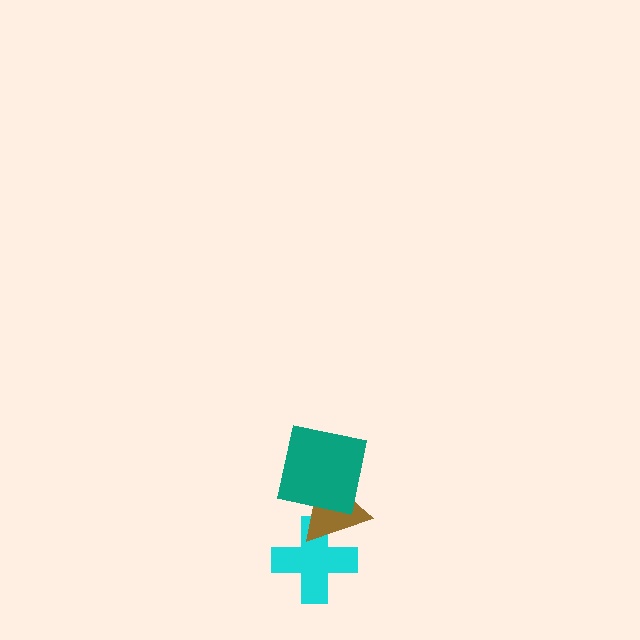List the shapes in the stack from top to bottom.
From top to bottom: the teal square, the brown triangle, the cyan cross.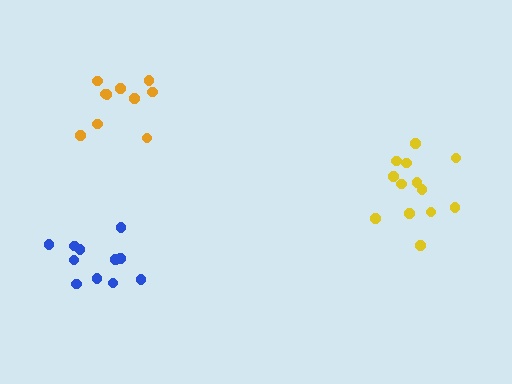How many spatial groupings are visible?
There are 3 spatial groupings.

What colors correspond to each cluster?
The clusters are colored: orange, yellow, blue.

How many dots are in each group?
Group 1: 10 dots, Group 2: 13 dots, Group 3: 11 dots (34 total).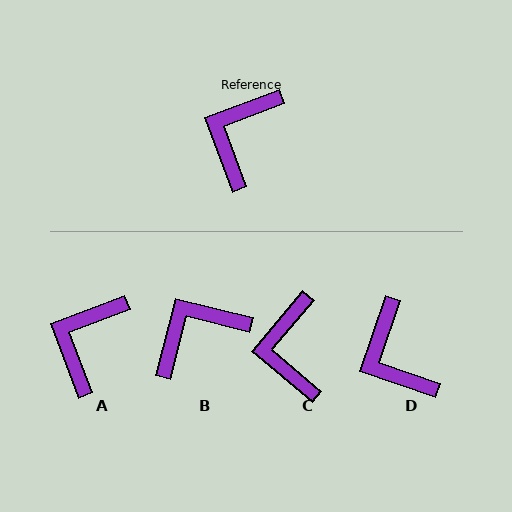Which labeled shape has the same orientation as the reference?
A.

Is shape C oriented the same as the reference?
No, it is off by about 29 degrees.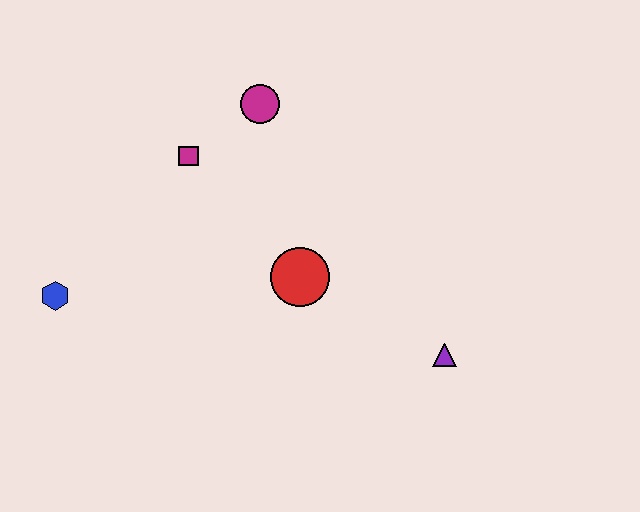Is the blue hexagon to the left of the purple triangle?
Yes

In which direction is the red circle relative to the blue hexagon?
The red circle is to the right of the blue hexagon.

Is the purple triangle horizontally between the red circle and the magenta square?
No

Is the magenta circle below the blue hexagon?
No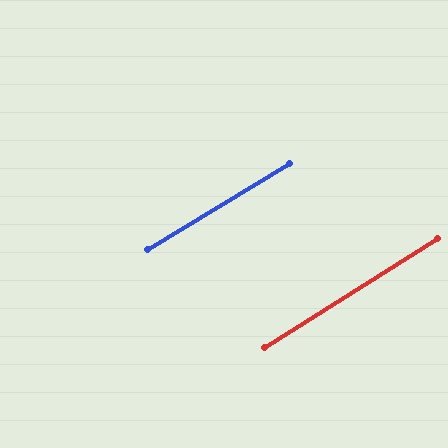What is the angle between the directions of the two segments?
Approximately 1 degree.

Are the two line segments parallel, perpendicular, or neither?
Parallel — their directions differ by only 0.8°.